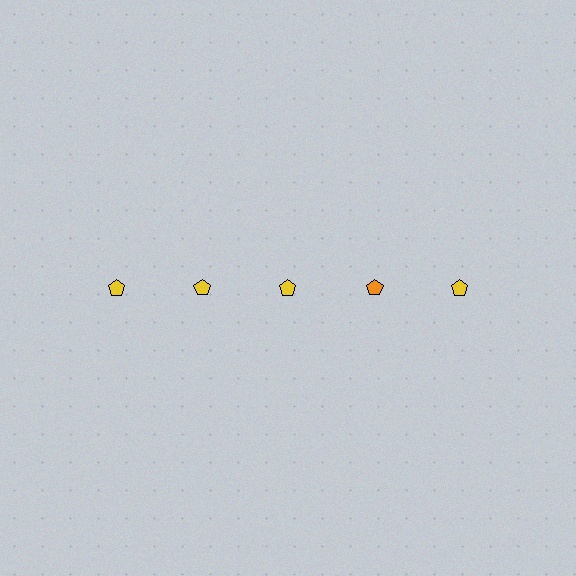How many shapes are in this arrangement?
There are 5 shapes arranged in a grid pattern.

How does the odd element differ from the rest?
It has a different color: orange instead of yellow.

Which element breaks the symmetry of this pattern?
The orange pentagon in the top row, second from right column breaks the symmetry. All other shapes are yellow pentagons.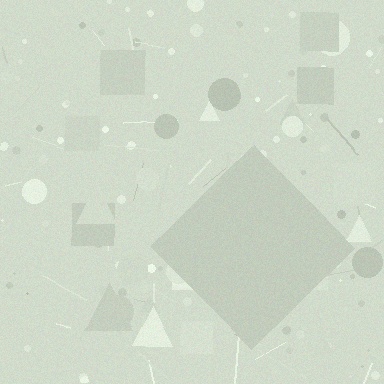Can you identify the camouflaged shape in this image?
The camouflaged shape is a diamond.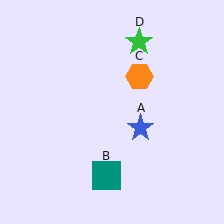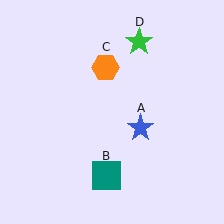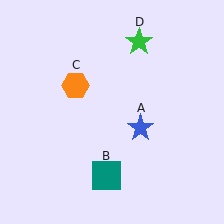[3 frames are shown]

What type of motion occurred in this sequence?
The orange hexagon (object C) rotated counterclockwise around the center of the scene.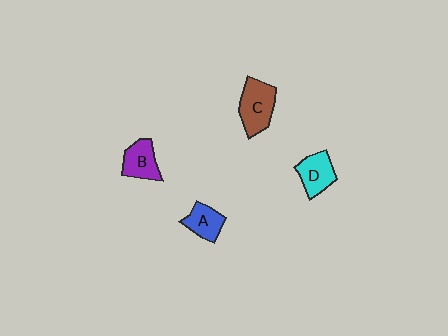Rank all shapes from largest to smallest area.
From largest to smallest: C (brown), D (cyan), B (purple), A (blue).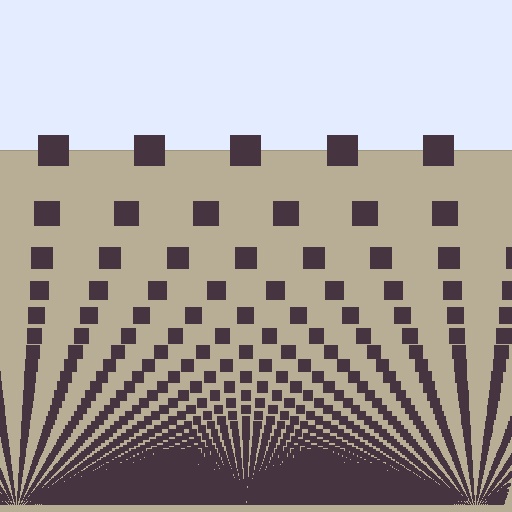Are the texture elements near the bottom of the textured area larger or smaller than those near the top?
Smaller. The gradient is inverted — elements near the bottom are smaller and denser.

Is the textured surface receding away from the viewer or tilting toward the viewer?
The surface appears to tilt toward the viewer. Texture elements get larger and sparser toward the top.